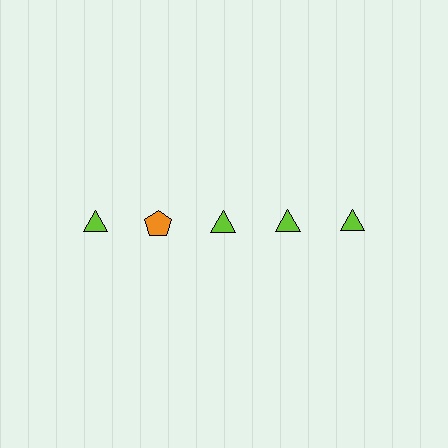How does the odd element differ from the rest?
It differs in both color (orange instead of lime) and shape (pentagon instead of triangle).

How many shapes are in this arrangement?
There are 5 shapes arranged in a grid pattern.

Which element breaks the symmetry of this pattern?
The orange pentagon in the top row, second from left column breaks the symmetry. All other shapes are lime triangles.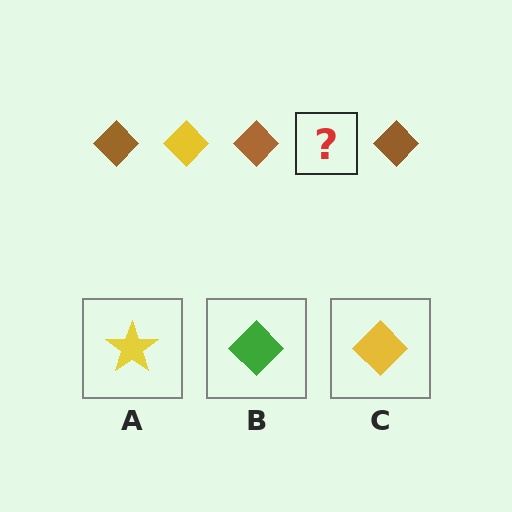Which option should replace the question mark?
Option C.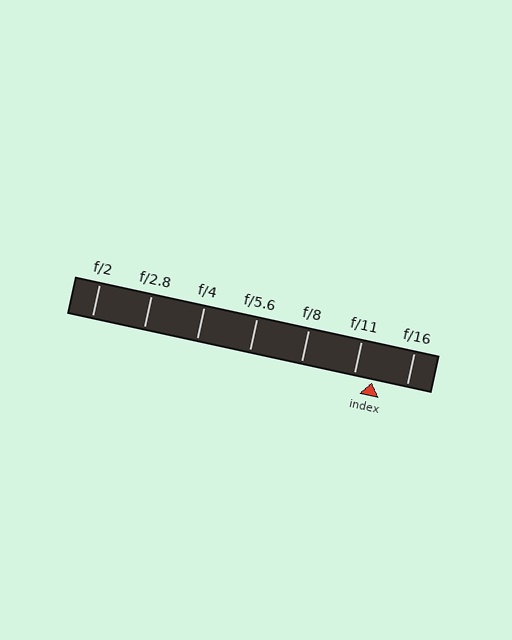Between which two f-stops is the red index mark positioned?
The index mark is between f/11 and f/16.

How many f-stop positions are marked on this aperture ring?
There are 7 f-stop positions marked.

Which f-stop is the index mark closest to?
The index mark is closest to f/11.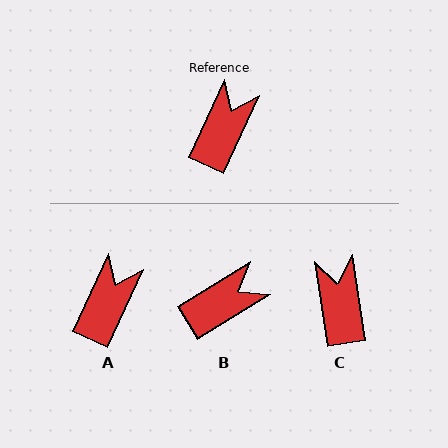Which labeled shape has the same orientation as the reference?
A.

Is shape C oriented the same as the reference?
No, it is off by about 34 degrees.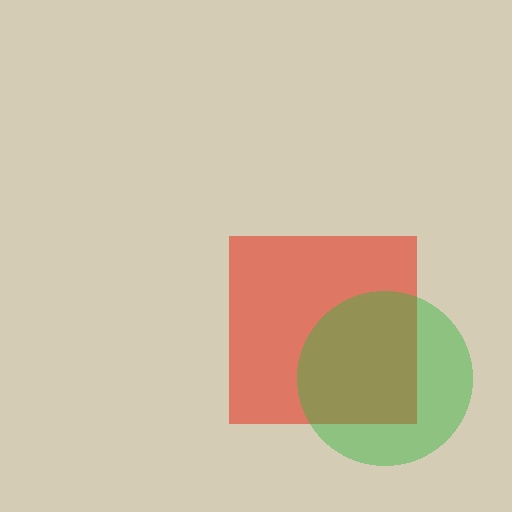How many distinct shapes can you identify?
There are 2 distinct shapes: a red square, a green circle.